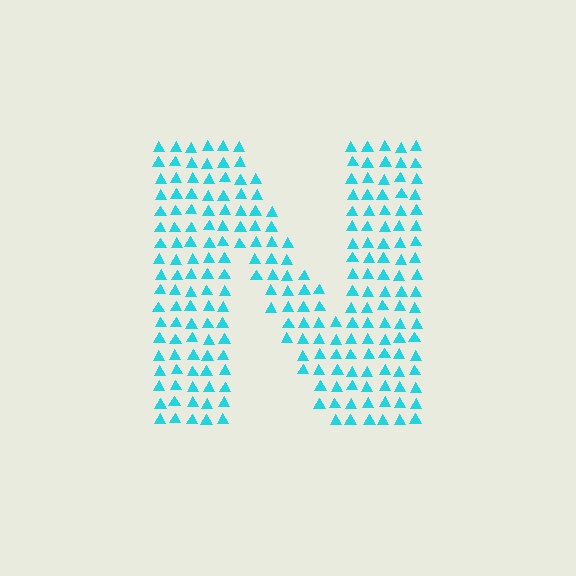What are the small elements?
The small elements are triangles.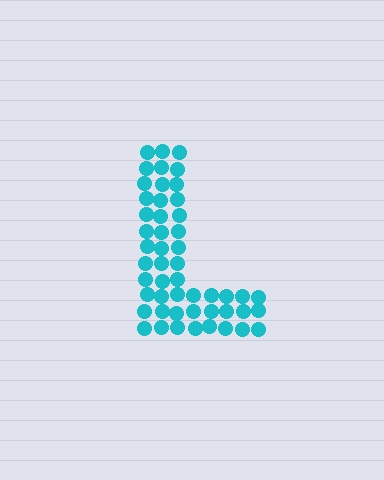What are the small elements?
The small elements are circles.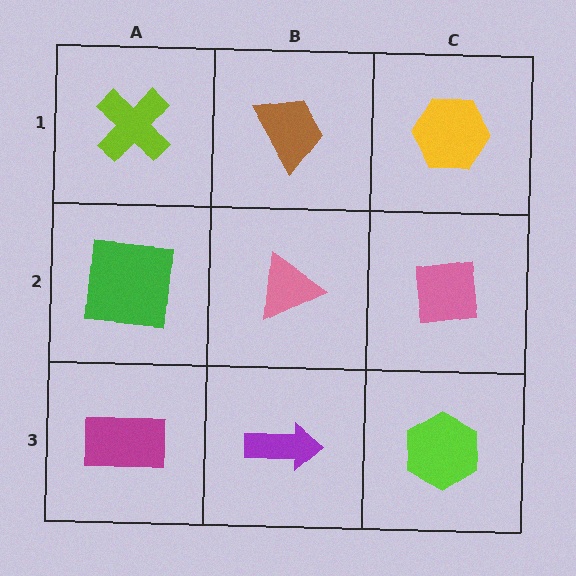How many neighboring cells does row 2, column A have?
3.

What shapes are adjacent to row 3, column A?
A green square (row 2, column A), a purple arrow (row 3, column B).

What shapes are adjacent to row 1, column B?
A pink triangle (row 2, column B), a lime cross (row 1, column A), a yellow hexagon (row 1, column C).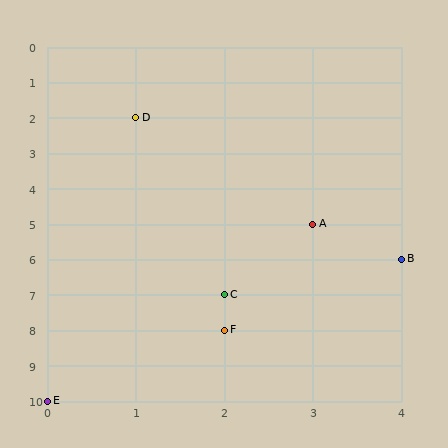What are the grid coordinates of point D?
Point D is at grid coordinates (1, 2).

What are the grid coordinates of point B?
Point B is at grid coordinates (4, 6).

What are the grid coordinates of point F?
Point F is at grid coordinates (2, 8).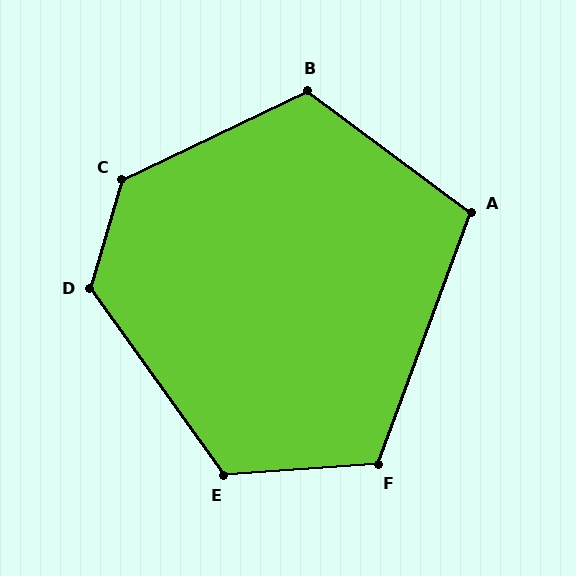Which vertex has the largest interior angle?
C, at approximately 132 degrees.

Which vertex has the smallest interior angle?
A, at approximately 106 degrees.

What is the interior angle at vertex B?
Approximately 118 degrees (obtuse).